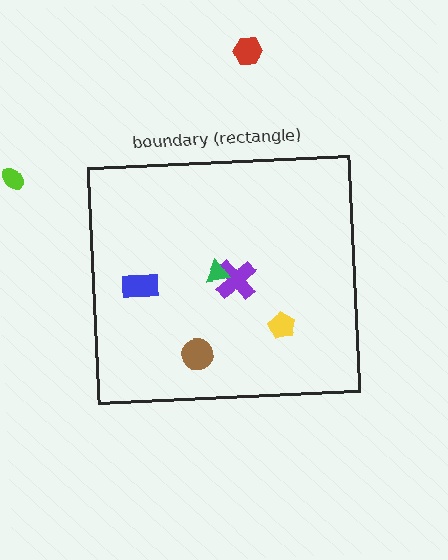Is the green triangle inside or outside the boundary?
Inside.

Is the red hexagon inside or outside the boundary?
Outside.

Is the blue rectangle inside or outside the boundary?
Inside.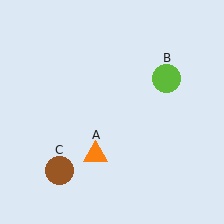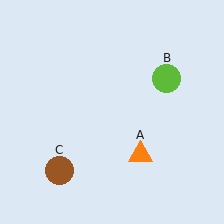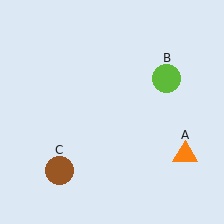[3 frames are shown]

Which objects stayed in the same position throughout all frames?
Lime circle (object B) and brown circle (object C) remained stationary.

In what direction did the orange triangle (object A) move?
The orange triangle (object A) moved right.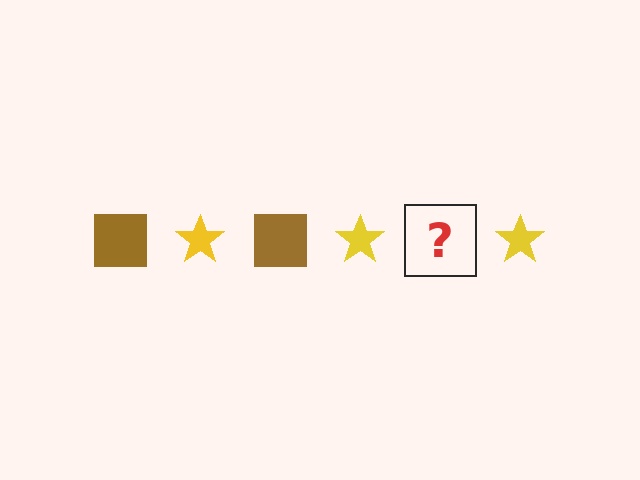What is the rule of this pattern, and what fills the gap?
The rule is that the pattern alternates between brown square and yellow star. The gap should be filled with a brown square.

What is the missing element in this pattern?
The missing element is a brown square.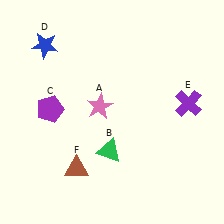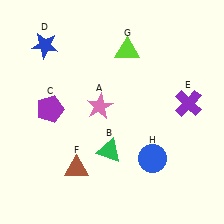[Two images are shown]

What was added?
A lime triangle (G), a blue circle (H) were added in Image 2.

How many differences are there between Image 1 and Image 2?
There are 2 differences between the two images.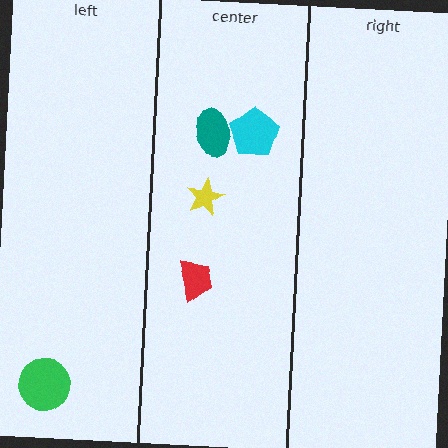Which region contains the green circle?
The left region.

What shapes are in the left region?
The green circle.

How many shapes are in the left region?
1.